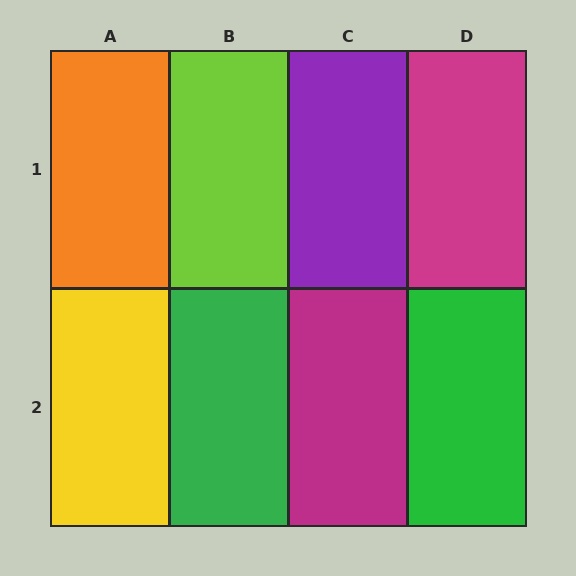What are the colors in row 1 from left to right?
Orange, lime, purple, magenta.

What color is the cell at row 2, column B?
Green.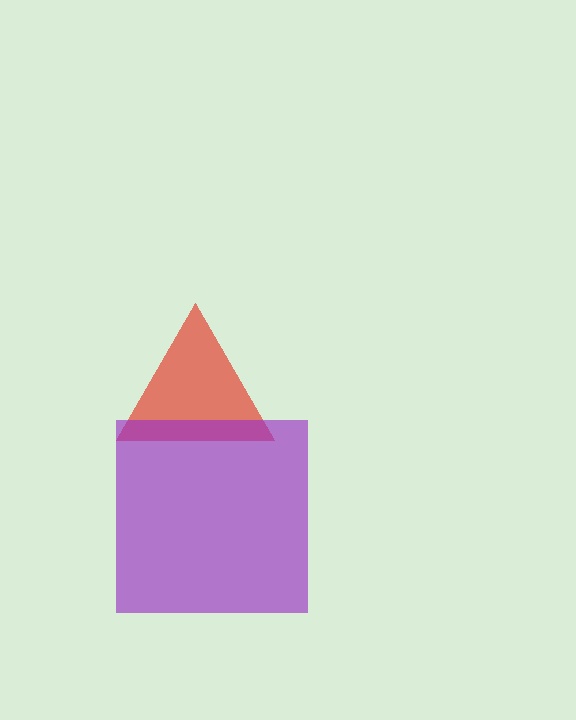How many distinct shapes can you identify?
There are 2 distinct shapes: a red triangle, a purple square.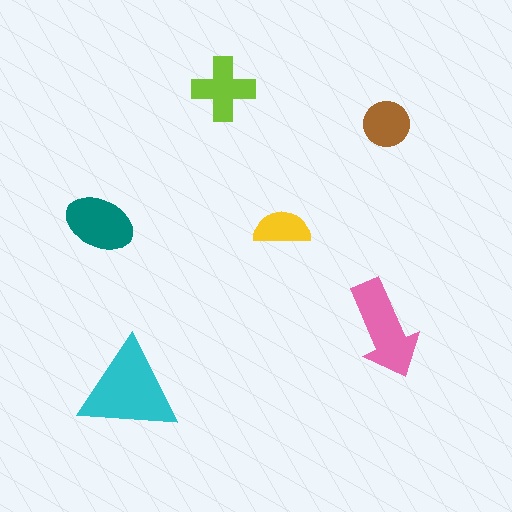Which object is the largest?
The cyan triangle.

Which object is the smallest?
The yellow semicircle.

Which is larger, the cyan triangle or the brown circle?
The cyan triangle.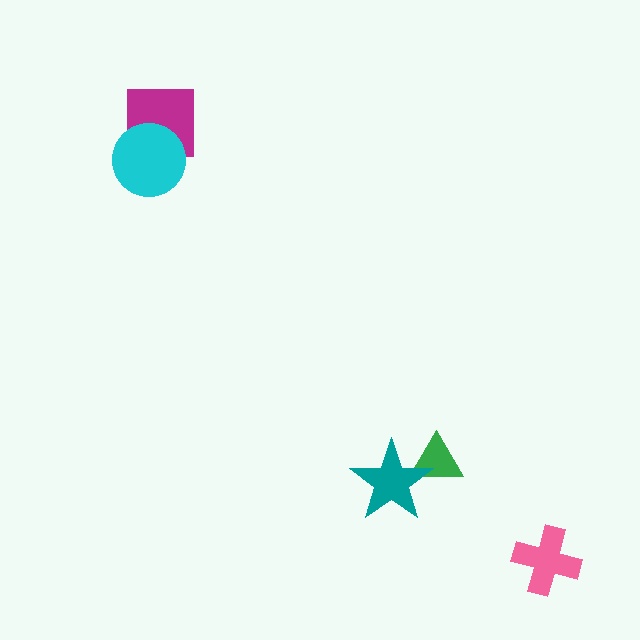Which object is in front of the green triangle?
The teal star is in front of the green triangle.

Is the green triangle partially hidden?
Yes, it is partially covered by another shape.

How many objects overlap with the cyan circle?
1 object overlaps with the cyan circle.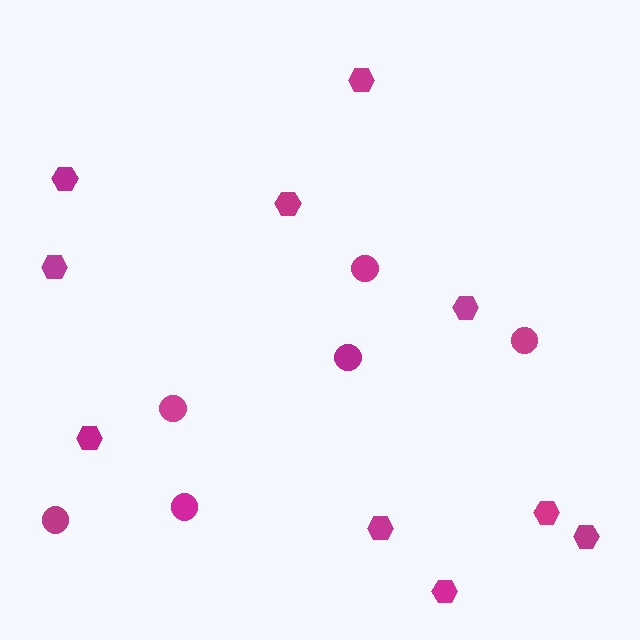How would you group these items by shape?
There are 2 groups: one group of circles (6) and one group of hexagons (10).